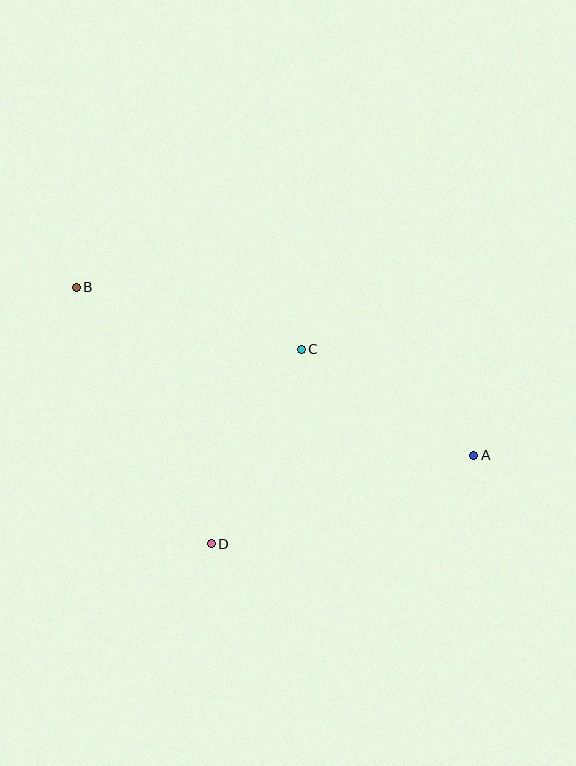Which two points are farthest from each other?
Points A and B are farthest from each other.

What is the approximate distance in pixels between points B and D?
The distance between B and D is approximately 290 pixels.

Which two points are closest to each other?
Points A and C are closest to each other.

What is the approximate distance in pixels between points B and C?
The distance between B and C is approximately 233 pixels.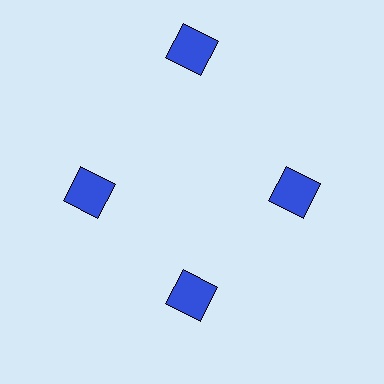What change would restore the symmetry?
The symmetry would be restored by moving it inward, back onto the ring so that all 4 squares sit at equal angles and equal distance from the center.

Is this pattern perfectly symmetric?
No. The 4 blue squares are arranged in a ring, but one element near the 12 o'clock position is pushed outward from the center, breaking the 4-fold rotational symmetry.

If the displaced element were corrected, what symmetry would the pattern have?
It would have 4-fold rotational symmetry — the pattern would map onto itself every 90 degrees.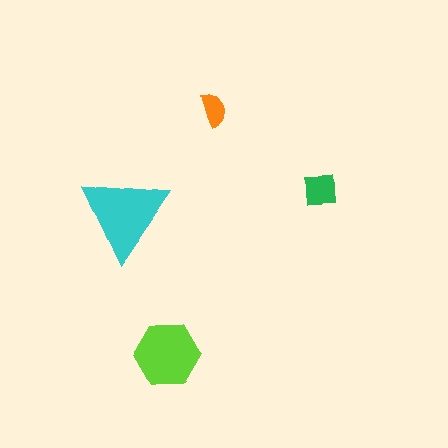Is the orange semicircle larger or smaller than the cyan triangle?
Smaller.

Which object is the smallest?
The orange semicircle.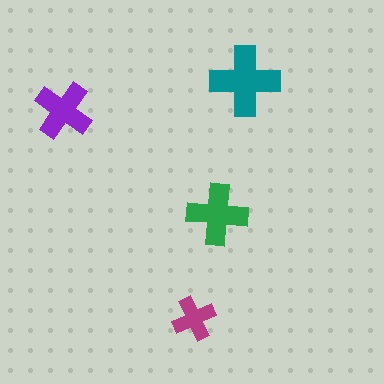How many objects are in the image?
There are 4 objects in the image.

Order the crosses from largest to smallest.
the teal one, the green one, the purple one, the magenta one.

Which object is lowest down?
The magenta cross is bottommost.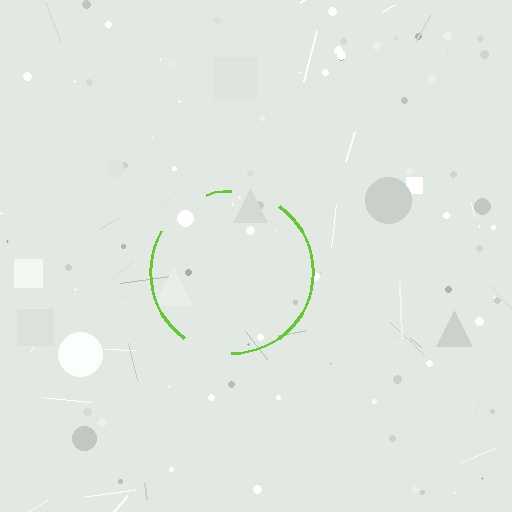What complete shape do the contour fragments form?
The contour fragments form a circle.